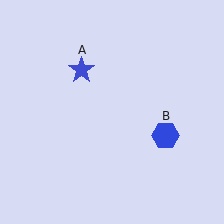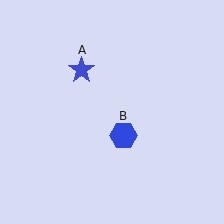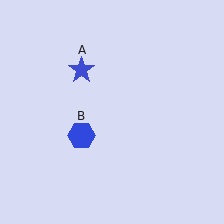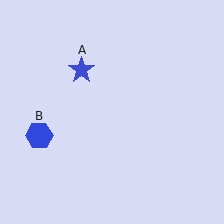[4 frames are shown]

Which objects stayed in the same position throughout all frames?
Blue star (object A) remained stationary.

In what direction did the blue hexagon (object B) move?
The blue hexagon (object B) moved left.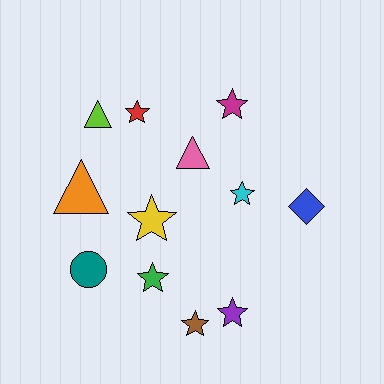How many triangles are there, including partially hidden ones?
There are 3 triangles.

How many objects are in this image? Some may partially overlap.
There are 12 objects.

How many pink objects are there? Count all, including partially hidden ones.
There is 1 pink object.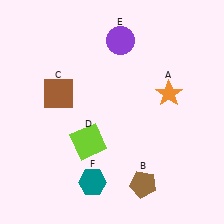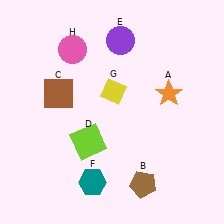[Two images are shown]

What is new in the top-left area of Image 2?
A pink circle (H) was added in the top-left area of Image 2.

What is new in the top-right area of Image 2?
A yellow diamond (G) was added in the top-right area of Image 2.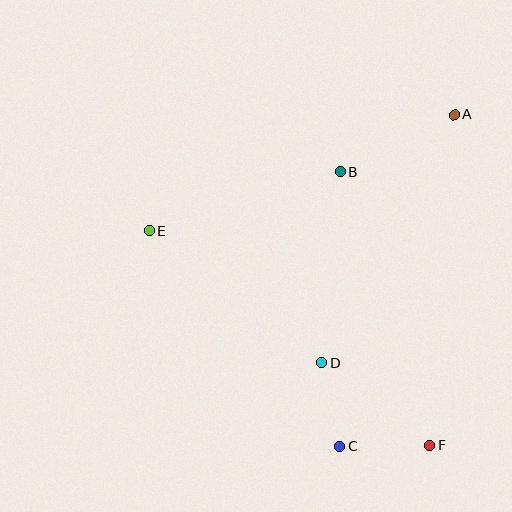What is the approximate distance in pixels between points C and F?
The distance between C and F is approximately 90 pixels.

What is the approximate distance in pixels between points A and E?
The distance between A and E is approximately 327 pixels.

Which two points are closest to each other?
Points C and D are closest to each other.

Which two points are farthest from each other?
Points E and F are farthest from each other.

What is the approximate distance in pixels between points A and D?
The distance between A and D is approximately 281 pixels.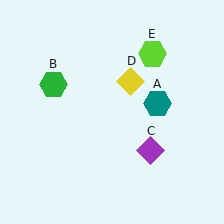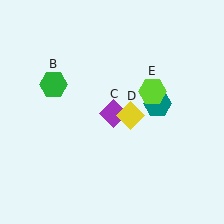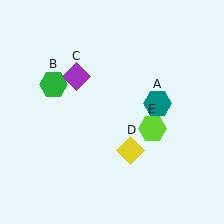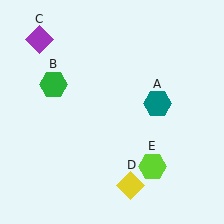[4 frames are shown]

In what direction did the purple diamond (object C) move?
The purple diamond (object C) moved up and to the left.